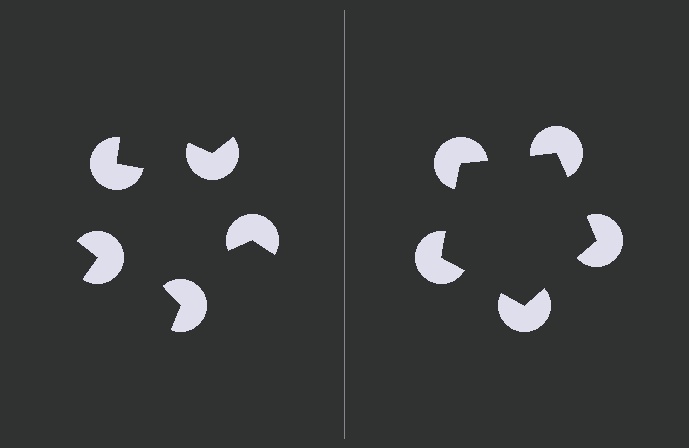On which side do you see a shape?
An illusory pentagon appears on the right side. On the left side the wedge cuts are rotated, so no coherent shape forms.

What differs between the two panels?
The pac-man discs are positioned identically on both sides; only the wedge orientations differ. On the right they align to a pentagon; on the left they are misaligned.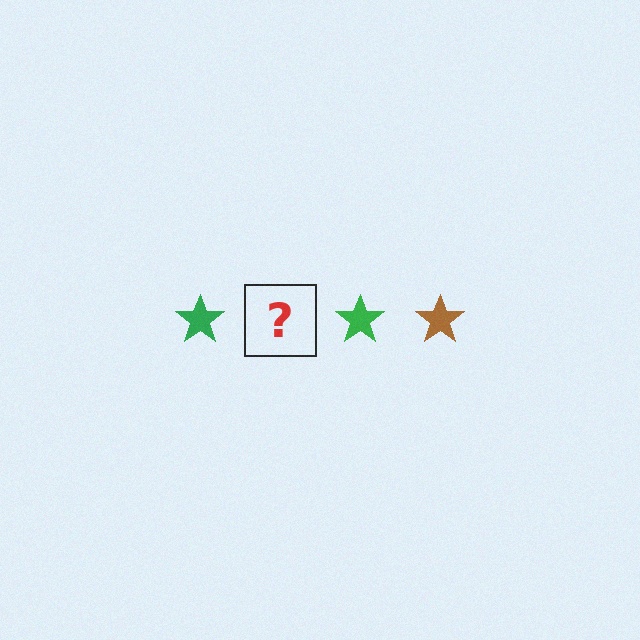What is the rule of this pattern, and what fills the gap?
The rule is that the pattern cycles through green, brown stars. The gap should be filled with a brown star.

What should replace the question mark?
The question mark should be replaced with a brown star.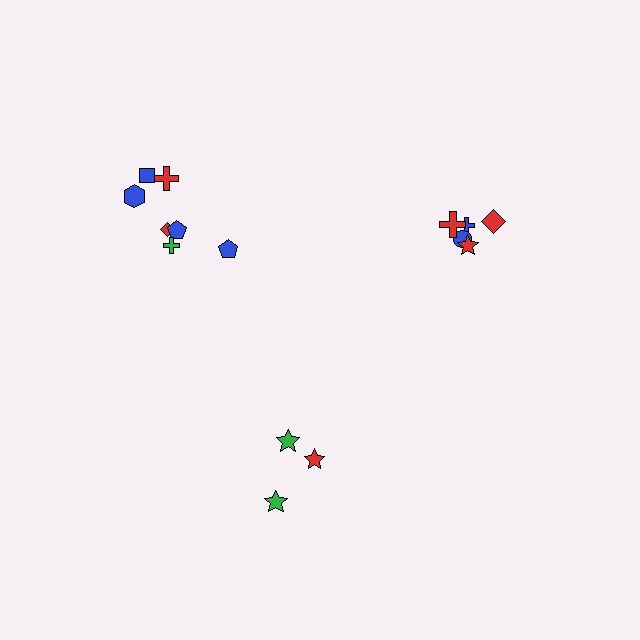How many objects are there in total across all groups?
There are 15 objects.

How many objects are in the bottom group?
There are 3 objects.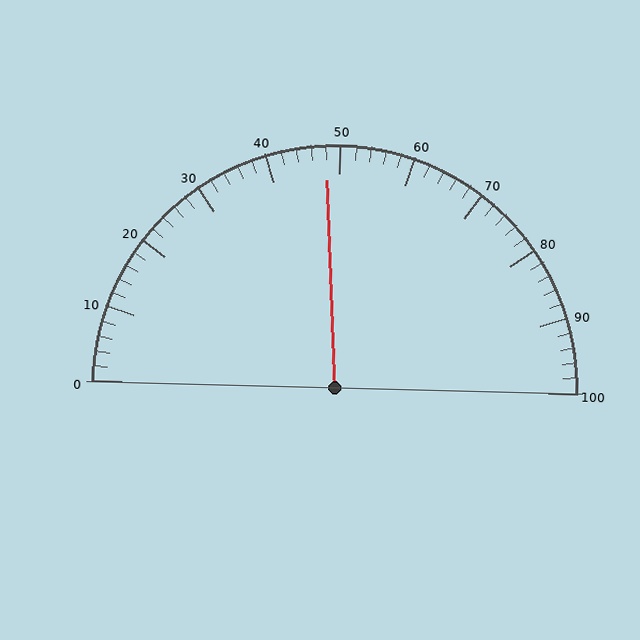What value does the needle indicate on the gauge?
The needle indicates approximately 48.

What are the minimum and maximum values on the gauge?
The gauge ranges from 0 to 100.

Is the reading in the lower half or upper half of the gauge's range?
The reading is in the lower half of the range (0 to 100).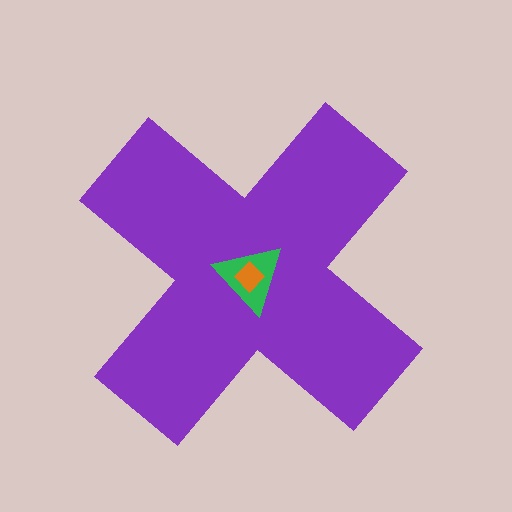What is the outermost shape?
The purple cross.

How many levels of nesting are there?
3.